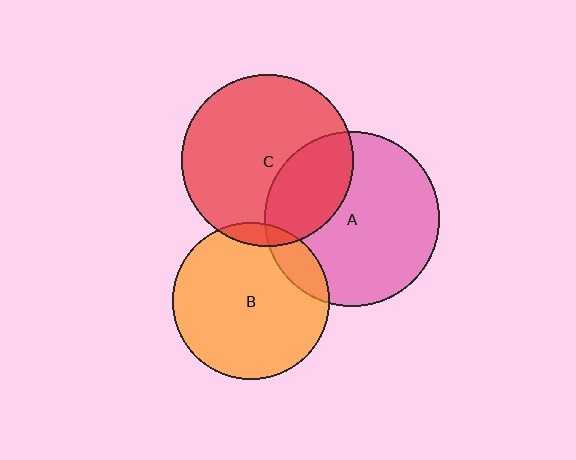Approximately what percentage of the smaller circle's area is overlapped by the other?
Approximately 5%.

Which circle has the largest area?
Circle A (pink).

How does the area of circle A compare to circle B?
Approximately 1.2 times.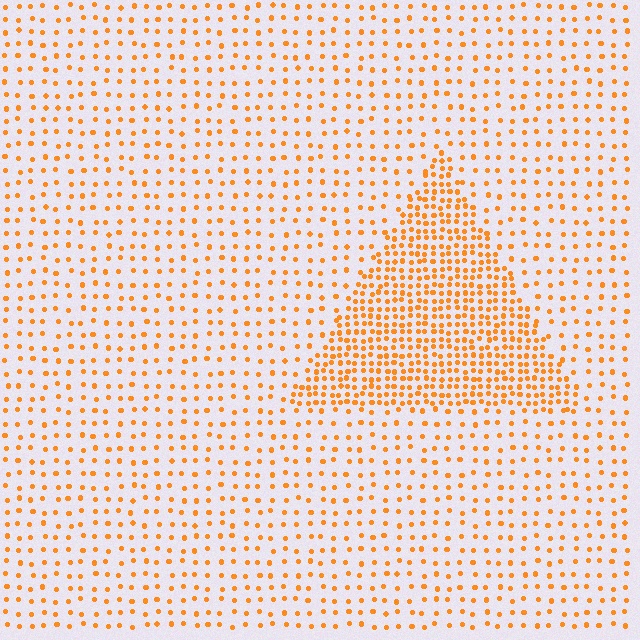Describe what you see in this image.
The image contains small orange elements arranged at two different densities. A triangle-shaped region is visible where the elements are more densely packed than the surrounding area.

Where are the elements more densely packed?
The elements are more densely packed inside the triangle boundary.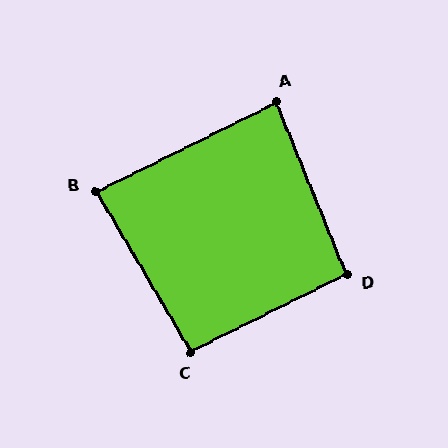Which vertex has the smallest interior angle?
B, at approximately 86 degrees.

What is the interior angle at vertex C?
Approximately 94 degrees (approximately right).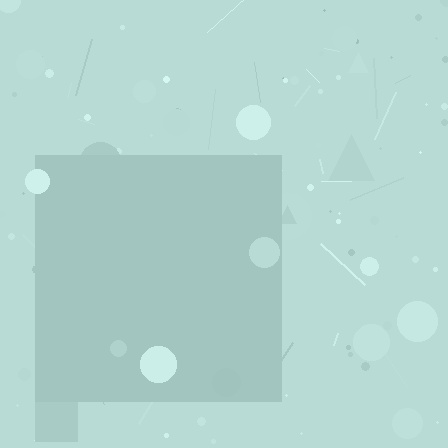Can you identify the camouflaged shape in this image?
The camouflaged shape is a square.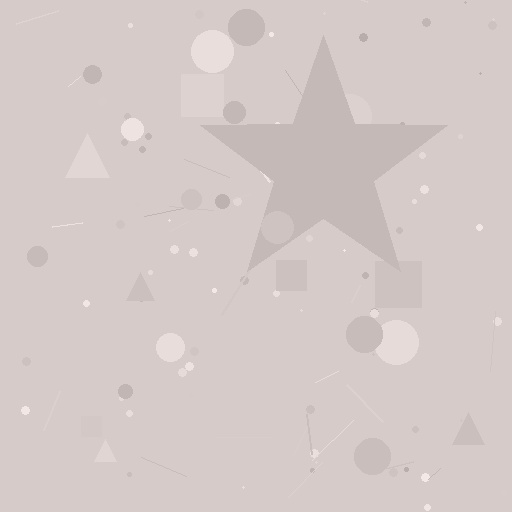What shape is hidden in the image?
A star is hidden in the image.